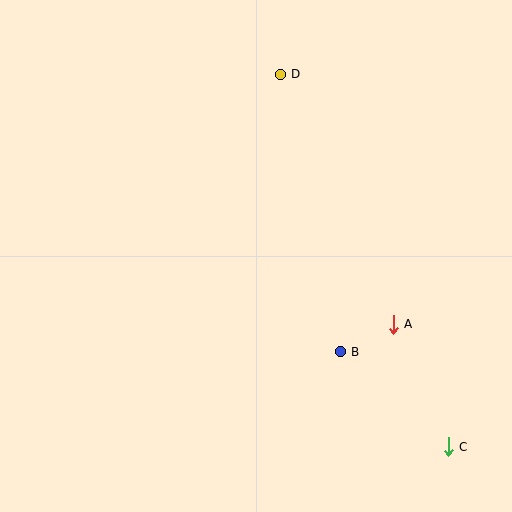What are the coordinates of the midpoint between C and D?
The midpoint between C and D is at (364, 261).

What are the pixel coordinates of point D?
Point D is at (280, 74).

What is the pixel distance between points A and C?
The distance between A and C is 135 pixels.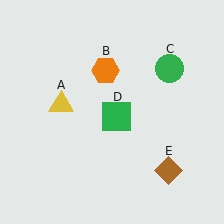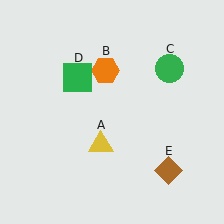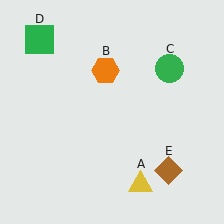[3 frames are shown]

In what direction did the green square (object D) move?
The green square (object D) moved up and to the left.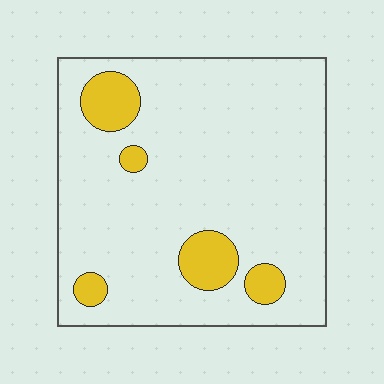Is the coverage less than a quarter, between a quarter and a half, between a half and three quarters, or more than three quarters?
Less than a quarter.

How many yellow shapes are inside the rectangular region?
5.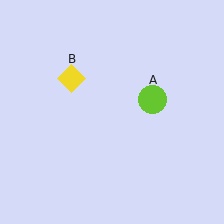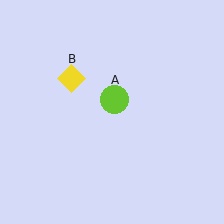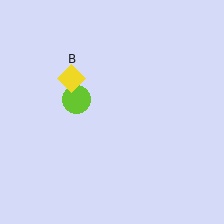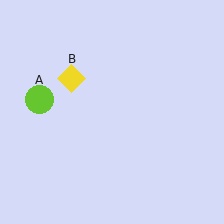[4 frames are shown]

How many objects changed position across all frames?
1 object changed position: lime circle (object A).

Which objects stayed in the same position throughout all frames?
Yellow diamond (object B) remained stationary.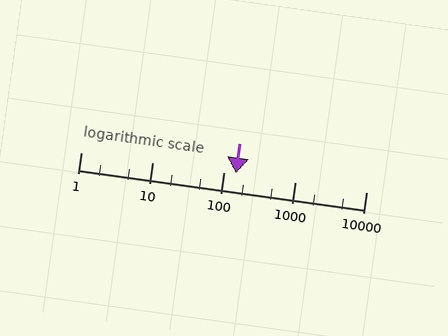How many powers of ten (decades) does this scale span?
The scale spans 4 decades, from 1 to 10000.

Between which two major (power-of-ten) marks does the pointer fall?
The pointer is between 100 and 1000.